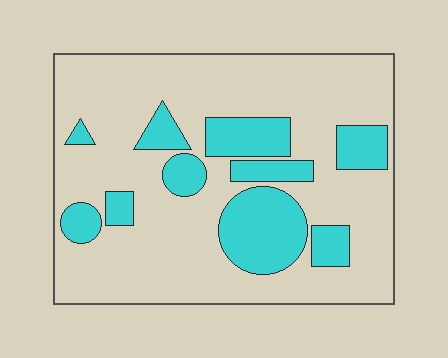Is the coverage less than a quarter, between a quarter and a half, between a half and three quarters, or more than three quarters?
Less than a quarter.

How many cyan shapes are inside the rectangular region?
10.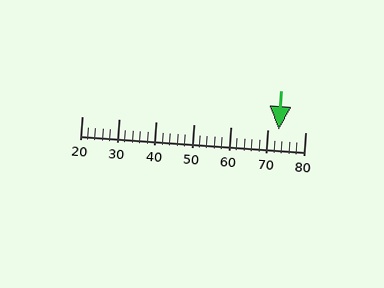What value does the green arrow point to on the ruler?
The green arrow points to approximately 73.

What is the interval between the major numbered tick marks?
The major tick marks are spaced 10 units apart.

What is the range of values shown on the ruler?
The ruler shows values from 20 to 80.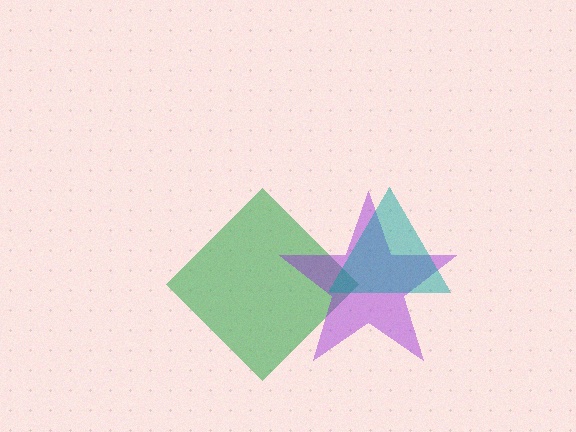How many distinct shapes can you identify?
There are 3 distinct shapes: a green diamond, a purple star, a teal triangle.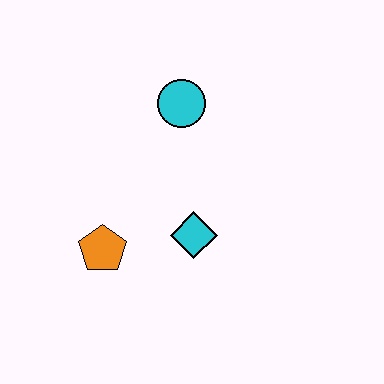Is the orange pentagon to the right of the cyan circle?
No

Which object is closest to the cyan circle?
The cyan diamond is closest to the cyan circle.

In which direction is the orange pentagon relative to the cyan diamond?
The orange pentagon is to the left of the cyan diamond.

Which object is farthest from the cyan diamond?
The cyan circle is farthest from the cyan diamond.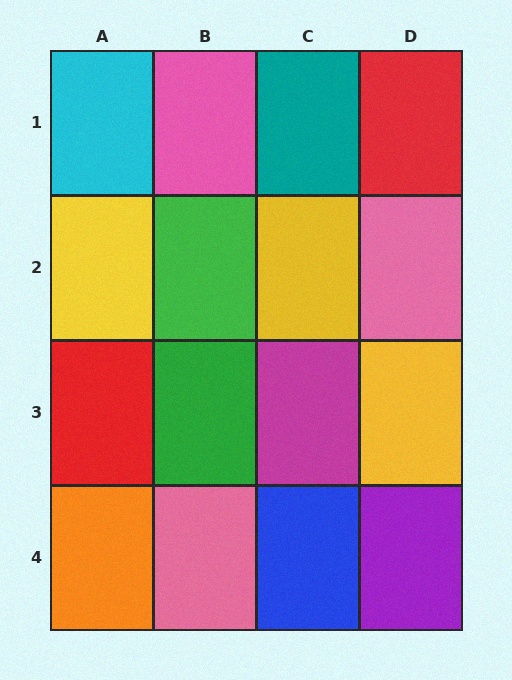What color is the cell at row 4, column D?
Purple.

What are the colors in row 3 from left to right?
Red, green, magenta, yellow.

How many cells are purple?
1 cell is purple.